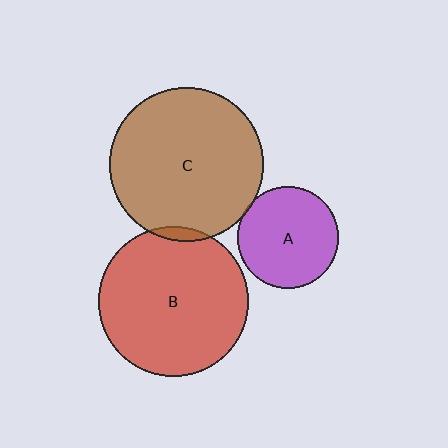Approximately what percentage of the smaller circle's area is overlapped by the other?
Approximately 5%.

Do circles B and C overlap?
Yes.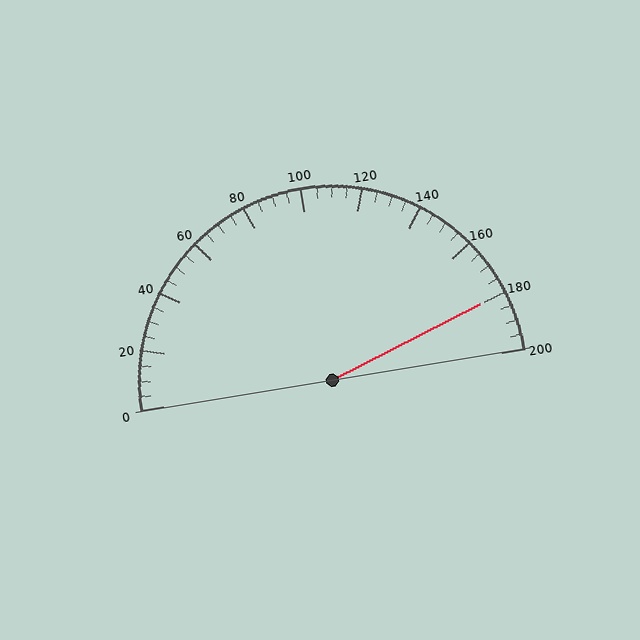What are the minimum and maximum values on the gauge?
The gauge ranges from 0 to 200.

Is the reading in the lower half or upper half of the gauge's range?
The reading is in the upper half of the range (0 to 200).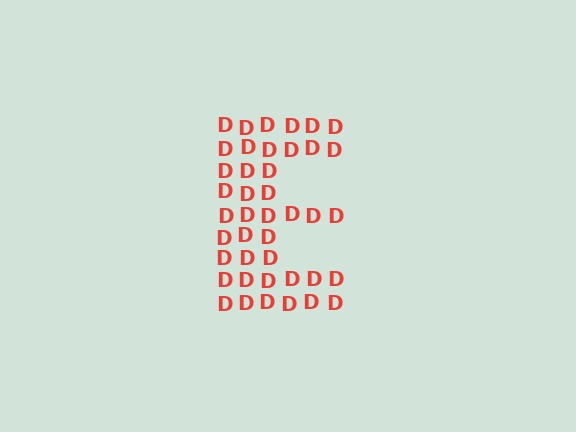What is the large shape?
The large shape is the letter E.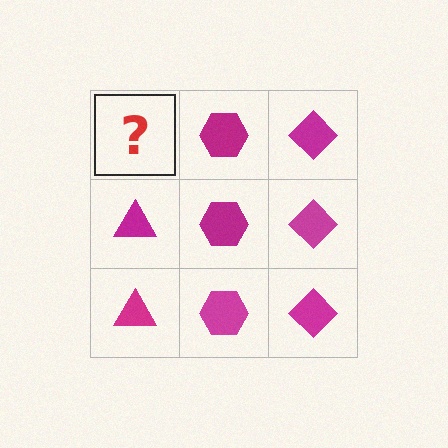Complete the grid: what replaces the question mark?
The question mark should be replaced with a magenta triangle.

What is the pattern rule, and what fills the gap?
The rule is that each column has a consistent shape. The gap should be filled with a magenta triangle.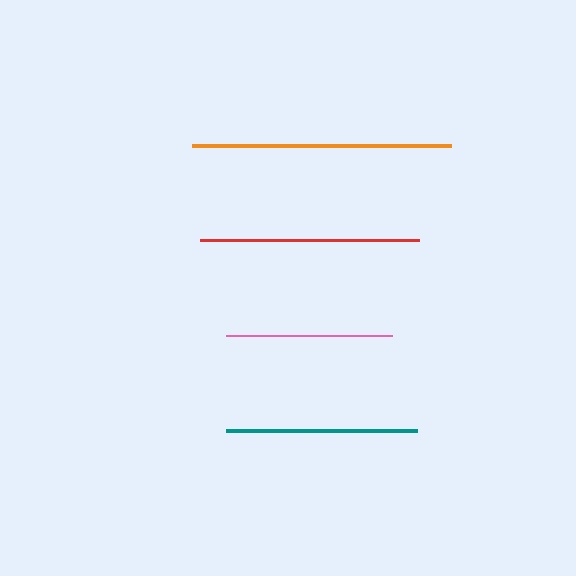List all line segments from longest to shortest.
From longest to shortest: orange, red, teal, pink.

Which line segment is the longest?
The orange line is the longest at approximately 259 pixels.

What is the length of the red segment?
The red segment is approximately 219 pixels long.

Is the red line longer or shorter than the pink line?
The red line is longer than the pink line.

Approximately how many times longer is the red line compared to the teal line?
The red line is approximately 1.1 times the length of the teal line.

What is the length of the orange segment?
The orange segment is approximately 259 pixels long.